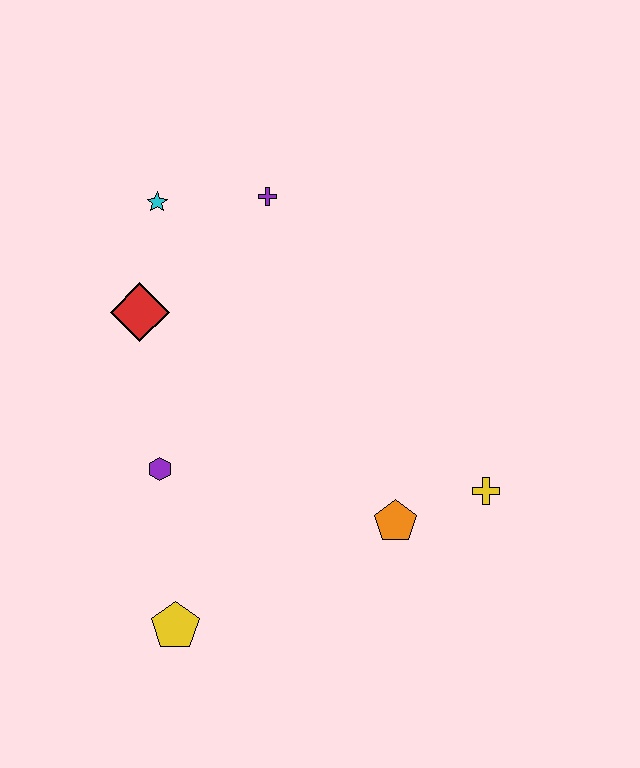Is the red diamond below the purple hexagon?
No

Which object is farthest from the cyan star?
The yellow cross is farthest from the cyan star.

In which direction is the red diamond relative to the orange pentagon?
The red diamond is to the left of the orange pentagon.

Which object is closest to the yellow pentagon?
The purple hexagon is closest to the yellow pentagon.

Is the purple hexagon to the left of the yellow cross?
Yes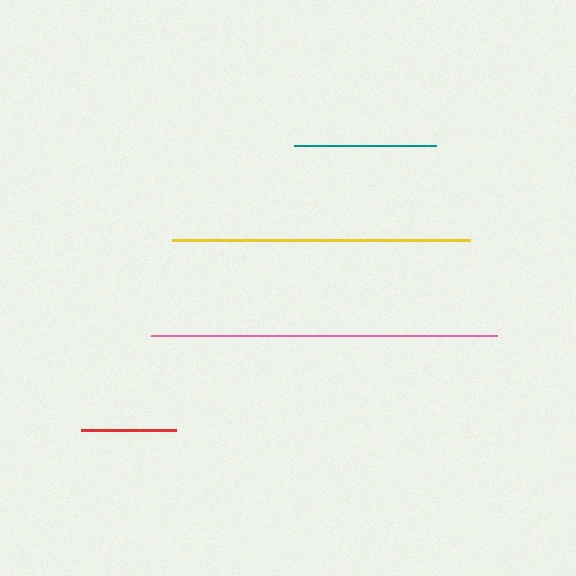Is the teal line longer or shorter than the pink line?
The pink line is longer than the teal line.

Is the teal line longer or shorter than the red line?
The teal line is longer than the red line.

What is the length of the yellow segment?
The yellow segment is approximately 299 pixels long.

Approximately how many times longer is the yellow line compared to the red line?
The yellow line is approximately 3.1 times the length of the red line.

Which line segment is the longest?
The pink line is the longest at approximately 347 pixels.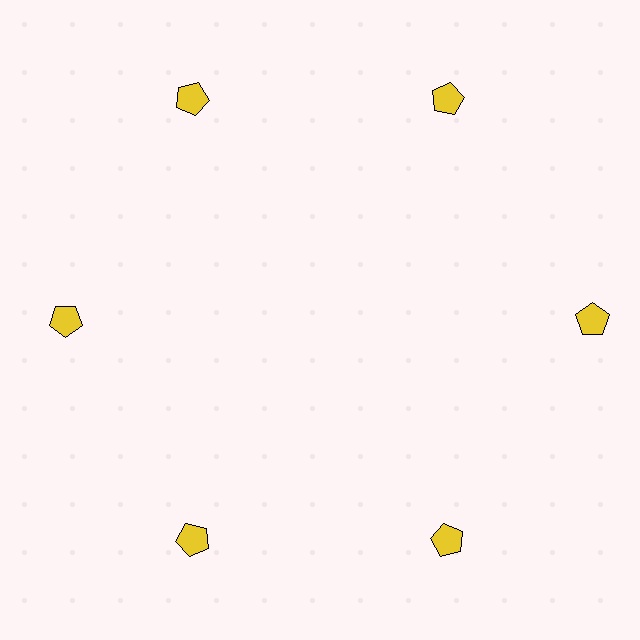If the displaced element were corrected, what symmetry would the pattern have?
It would have 6-fold rotational symmetry — the pattern would map onto itself every 60 degrees.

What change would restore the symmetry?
The symmetry would be restored by moving it inward, back onto the ring so that all 6 pentagons sit at equal angles and equal distance from the center.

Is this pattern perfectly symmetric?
No. The 6 yellow pentagons are arranged in a ring, but one element near the 3 o'clock position is pushed outward from the center, breaking the 6-fold rotational symmetry.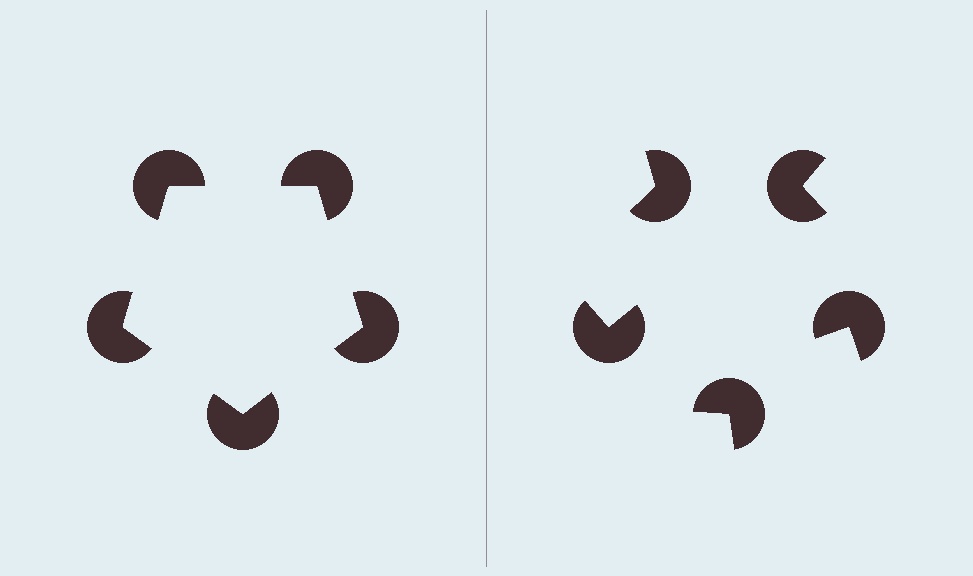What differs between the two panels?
The pac-man discs are positioned identically on both sides; only the wedge orientations differ. On the left they align to a pentagon; on the right they are misaligned.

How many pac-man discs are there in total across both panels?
10 — 5 on each side.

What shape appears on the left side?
An illusory pentagon.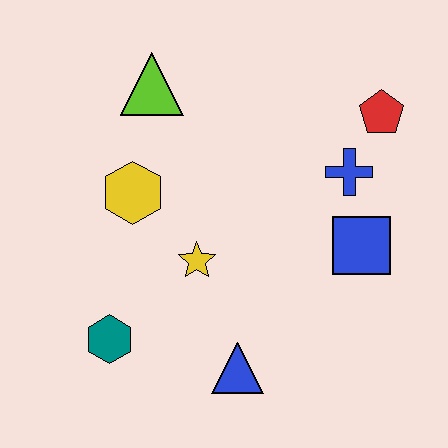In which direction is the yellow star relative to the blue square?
The yellow star is to the left of the blue square.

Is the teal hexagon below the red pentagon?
Yes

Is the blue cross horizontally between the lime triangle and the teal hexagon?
No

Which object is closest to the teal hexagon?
The yellow star is closest to the teal hexagon.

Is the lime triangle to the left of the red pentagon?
Yes